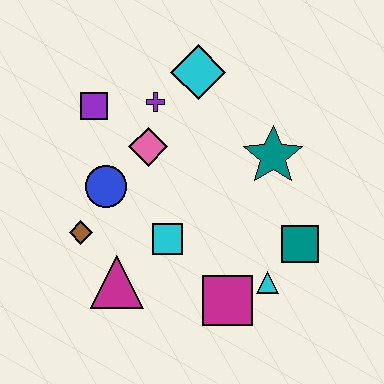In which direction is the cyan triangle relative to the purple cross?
The cyan triangle is below the purple cross.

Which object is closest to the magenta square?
The cyan triangle is closest to the magenta square.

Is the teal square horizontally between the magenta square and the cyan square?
No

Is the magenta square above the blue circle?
No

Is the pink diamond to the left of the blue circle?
No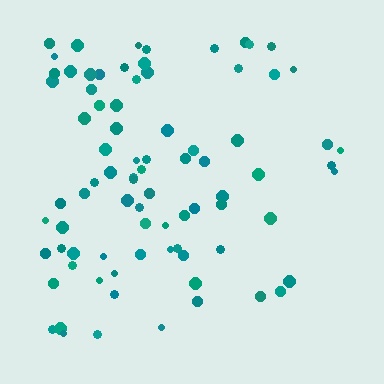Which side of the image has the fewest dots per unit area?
The right.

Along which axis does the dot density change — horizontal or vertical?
Horizontal.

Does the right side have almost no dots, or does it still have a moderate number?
Still a moderate number, just noticeably fewer than the left.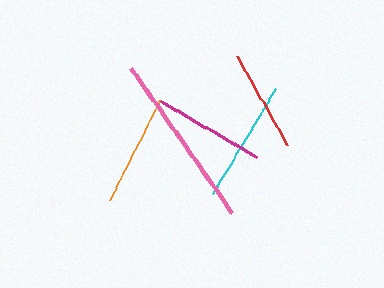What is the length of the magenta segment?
The magenta segment is approximately 111 pixels long.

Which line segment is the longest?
The pink line is the longest at approximately 176 pixels.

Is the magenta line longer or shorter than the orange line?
The orange line is longer than the magenta line.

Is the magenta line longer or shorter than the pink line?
The pink line is longer than the magenta line.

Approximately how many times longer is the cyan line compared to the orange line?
The cyan line is approximately 1.1 times the length of the orange line.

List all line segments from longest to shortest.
From longest to shortest: pink, cyan, orange, magenta, red.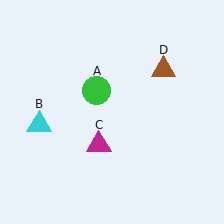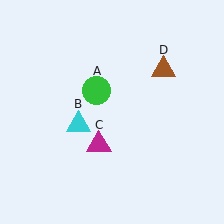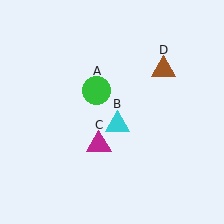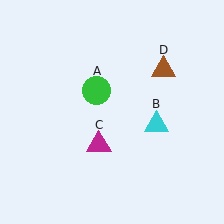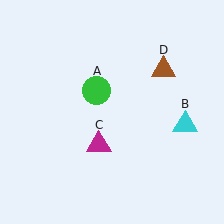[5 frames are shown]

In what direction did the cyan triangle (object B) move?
The cyan triangle (object B) moved right.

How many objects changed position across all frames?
1 object changed position: cyan triangle (object B).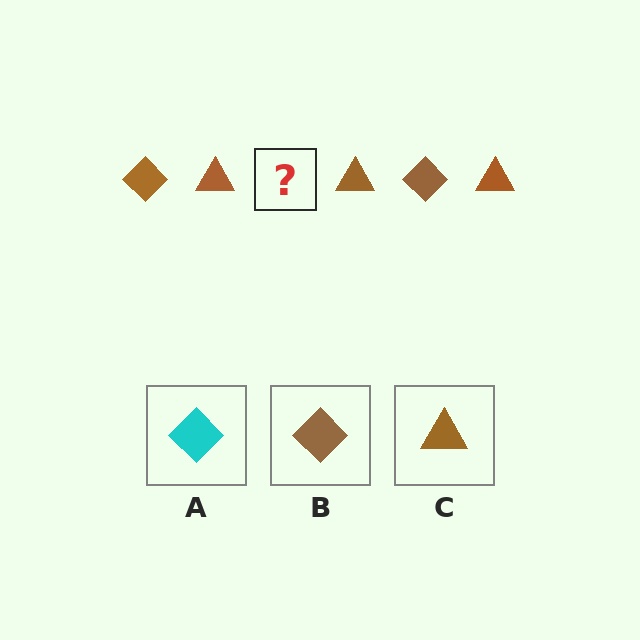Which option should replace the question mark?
Option B.